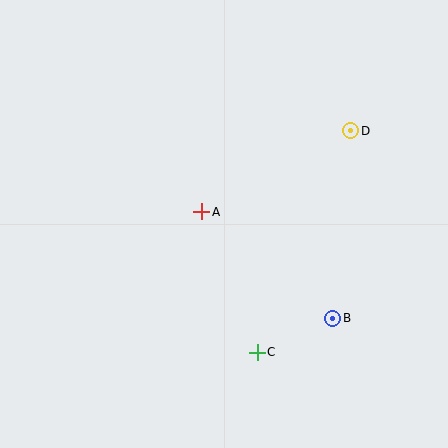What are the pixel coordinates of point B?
Point B is at (333, 318).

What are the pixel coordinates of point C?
Point C is at (257, 352).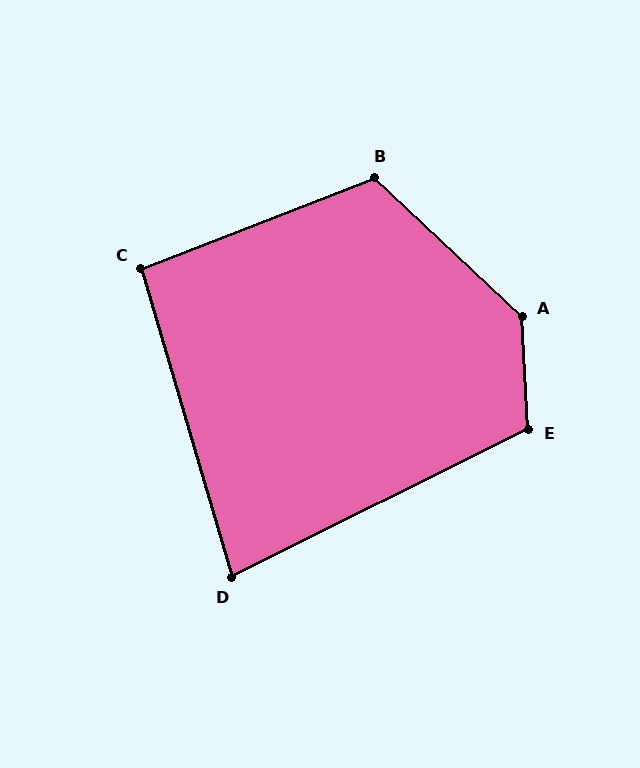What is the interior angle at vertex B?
Approximately 116 degrees (obtuse).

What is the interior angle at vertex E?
Approximately 113 degrees (obtuse).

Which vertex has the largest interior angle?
A, at approximately 136 degrees.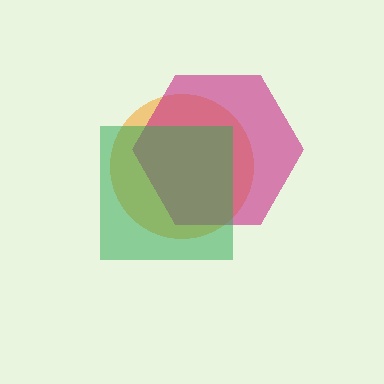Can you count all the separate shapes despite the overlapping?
Yes, there are 3 separate shapes.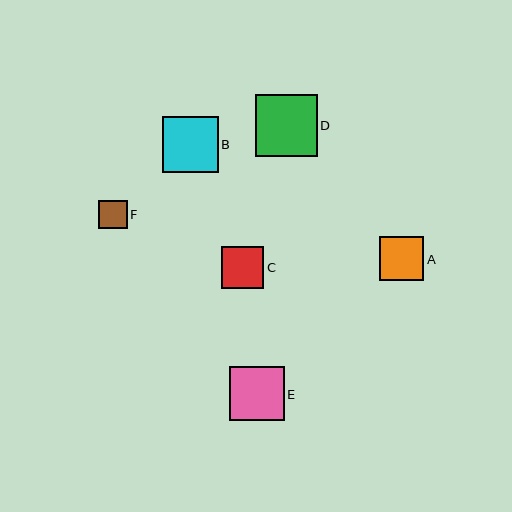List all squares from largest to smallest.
From largest to smallest: D, B, E, A, C, F.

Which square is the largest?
Square D is the largest with a size of approximately 62 pixels.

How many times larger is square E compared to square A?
Square E is approximately 1.2 times the size of square A.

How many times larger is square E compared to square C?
Square E is approximately 1.3 times the size of square C.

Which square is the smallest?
Square F is the smallest with a size of approximately 28 pixels.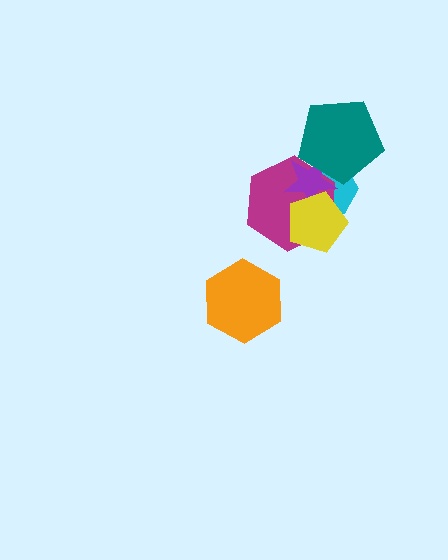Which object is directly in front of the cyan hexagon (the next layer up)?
The magenta hexagon is directly in front of the cyan hexagon.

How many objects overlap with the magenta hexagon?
4 objects overlap with the magenta hexagon.